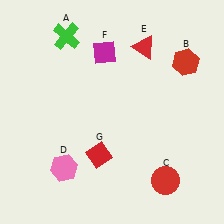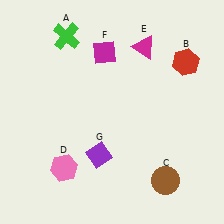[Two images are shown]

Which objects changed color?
C changed from red to brown. E changed from red to magenta. G changed from red to purple.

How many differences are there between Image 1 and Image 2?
There are 3 differences between the two images.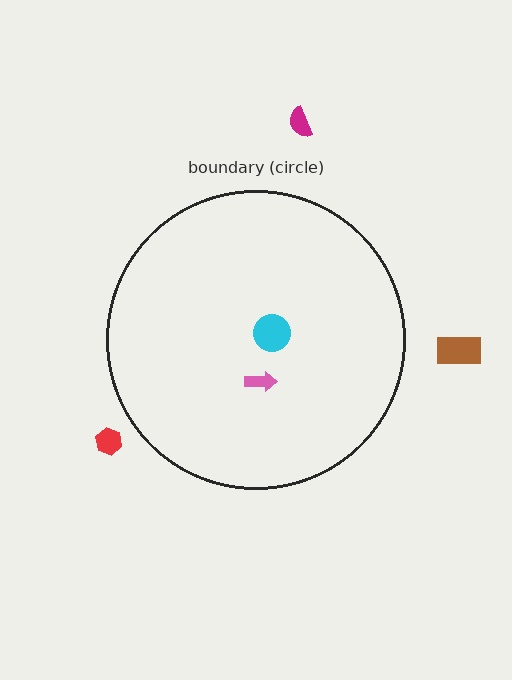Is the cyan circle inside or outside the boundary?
Inside.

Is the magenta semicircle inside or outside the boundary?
Outside.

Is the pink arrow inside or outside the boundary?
Inside.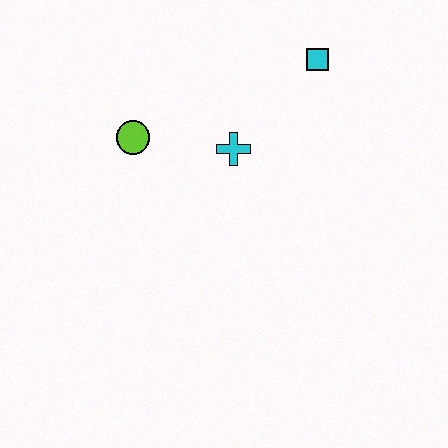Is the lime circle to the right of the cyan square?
No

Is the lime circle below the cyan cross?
No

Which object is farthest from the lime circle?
The cyan square is farthest from the lime circle.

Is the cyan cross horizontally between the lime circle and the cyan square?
Yes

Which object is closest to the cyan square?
The cyan cross is closest to the cyan square.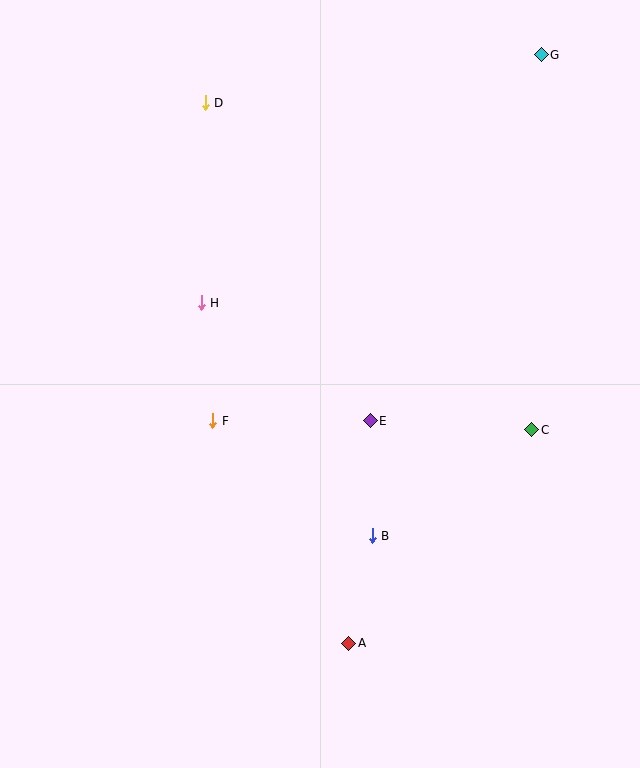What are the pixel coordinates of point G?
Point G is at (541, 55).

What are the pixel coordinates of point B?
Point B is at (372, 536).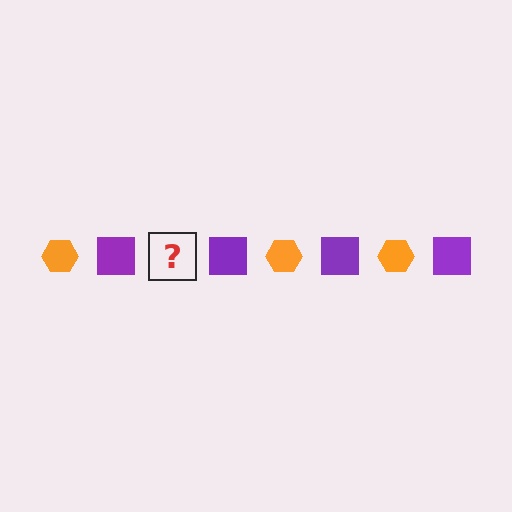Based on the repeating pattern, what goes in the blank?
The blank should be an orange hexagon.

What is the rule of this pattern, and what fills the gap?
The rule is that the pattern alternates between orange hexagon and purple square. The gap should be filled with an orange hexagon.